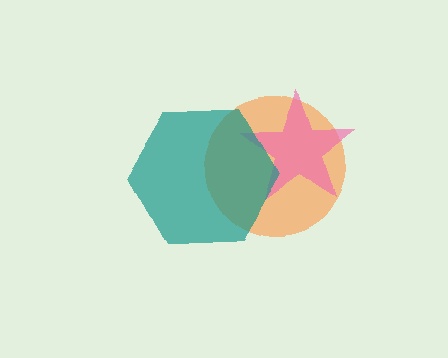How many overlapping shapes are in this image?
There are 3 overlapping shapes in the image.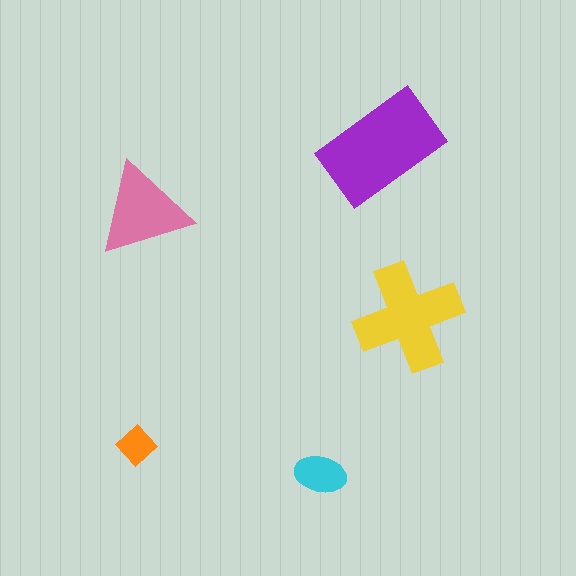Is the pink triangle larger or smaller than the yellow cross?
Smaller.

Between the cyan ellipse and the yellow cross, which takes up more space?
The yellow cross.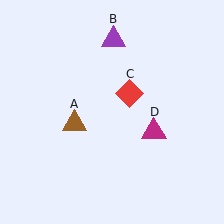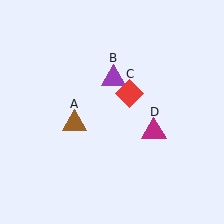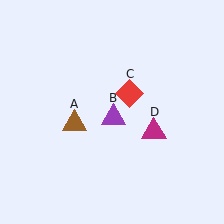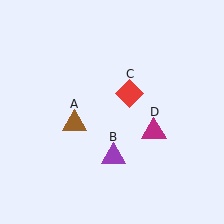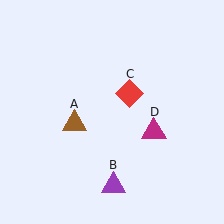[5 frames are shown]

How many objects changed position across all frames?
1 object changed position: purple triangle (object B).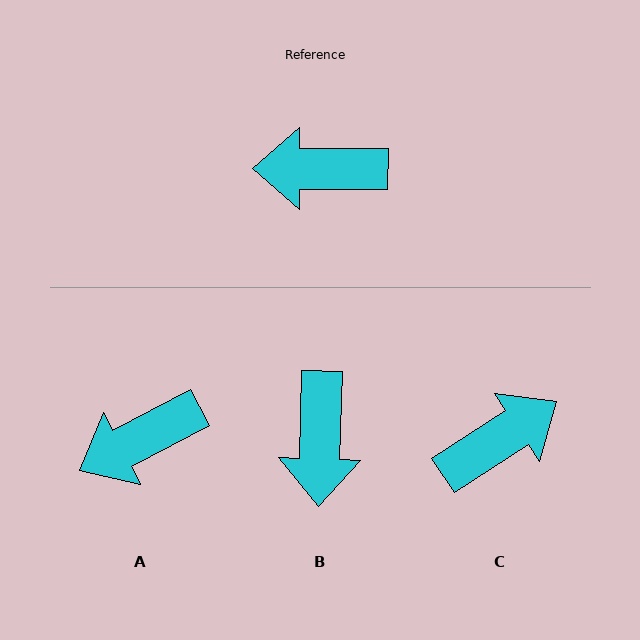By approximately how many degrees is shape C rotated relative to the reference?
Approximately 147 degrees clockwise.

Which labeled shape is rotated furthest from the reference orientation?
C, about 147 degrees away.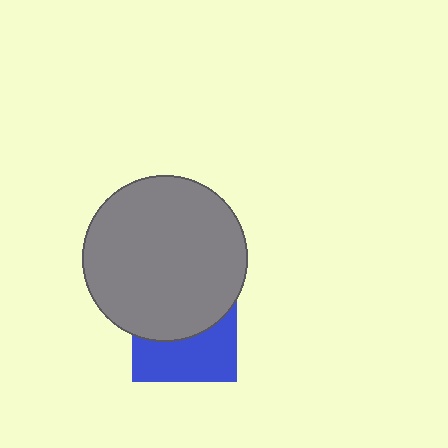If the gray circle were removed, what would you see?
You would see the complete blue square.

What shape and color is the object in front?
The object in front is a gray circle.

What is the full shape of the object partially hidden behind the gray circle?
The partially hidden object is a blue square.